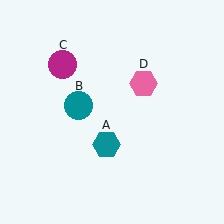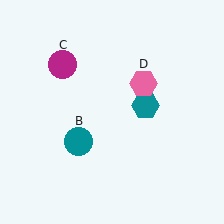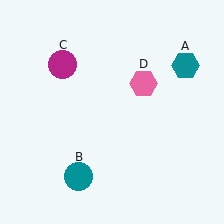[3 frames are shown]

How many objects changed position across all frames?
2 objects changed position: teal hexagon (object A), teal circle (object B).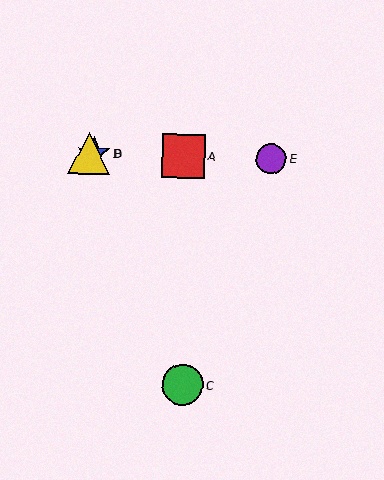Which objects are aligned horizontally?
Objects A, B, D, E are aligned horizontally.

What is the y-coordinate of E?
Object E is at y≈159.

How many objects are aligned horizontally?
4 objects (A, B, D, E) are aligned horizontally.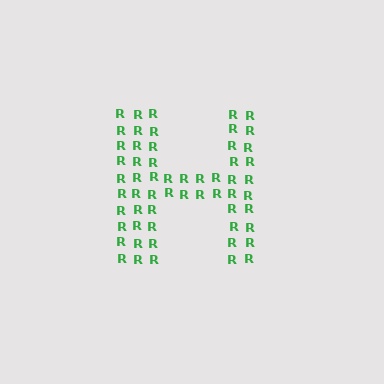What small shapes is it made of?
It is made of small letter R's.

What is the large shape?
The large shape is the letter H.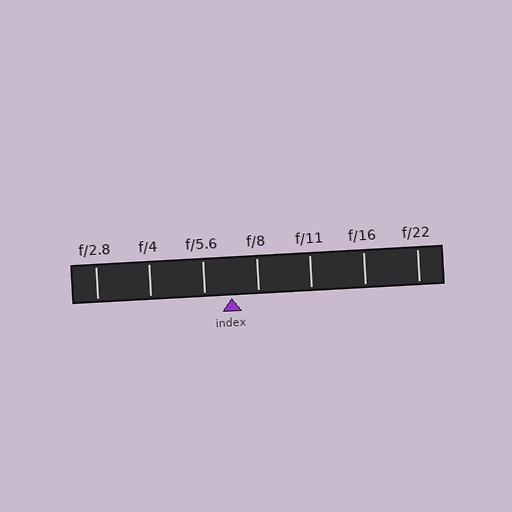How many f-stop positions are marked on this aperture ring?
There are 7 f-stop positions marked.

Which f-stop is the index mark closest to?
The index mark is closest to f/8.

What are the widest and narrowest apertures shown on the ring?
The widest aperture shown is f/2.8 and the narrowest is f/22.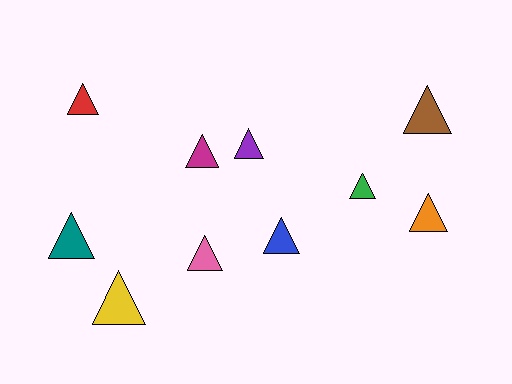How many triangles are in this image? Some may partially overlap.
There are 10 triangles.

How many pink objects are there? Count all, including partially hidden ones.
There is 1 pink object.